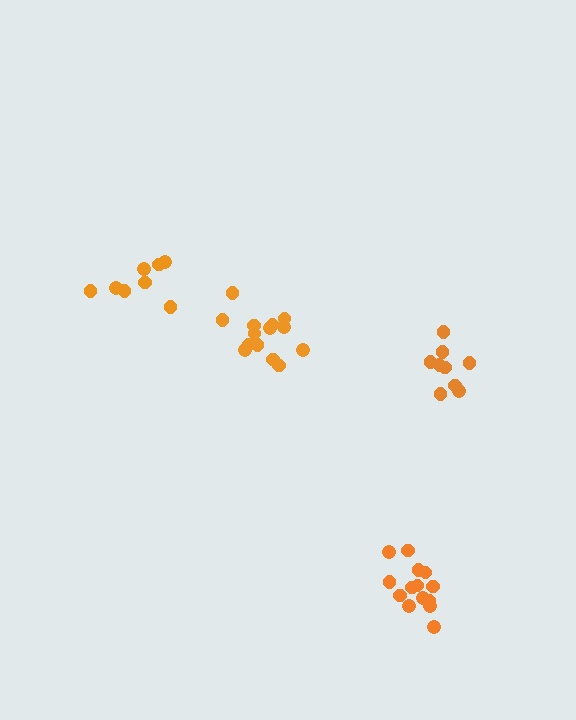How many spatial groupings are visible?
There are 4 spatial groupings.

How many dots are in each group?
Group 1: 9 dots, Group 2: 14 dots, Group 3: 8 dots, Group 4: 14 dots (45 total).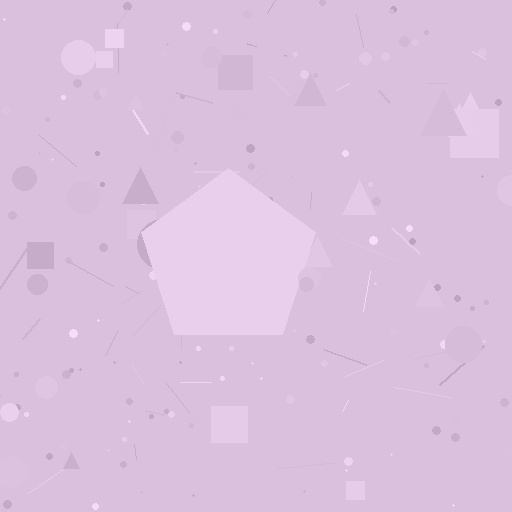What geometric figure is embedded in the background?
A pentagon is embedded in the background.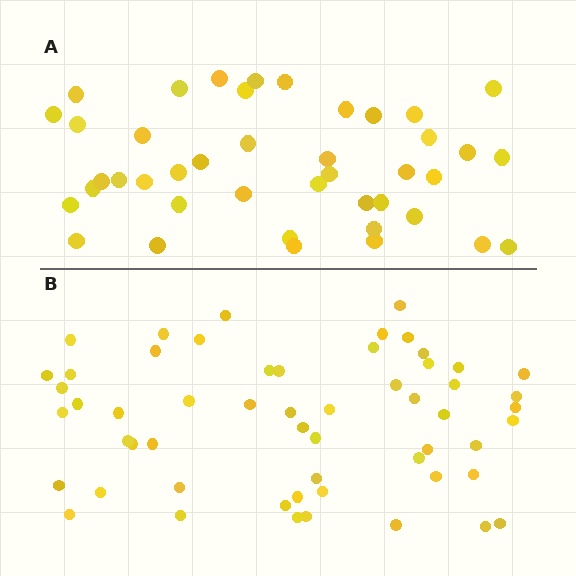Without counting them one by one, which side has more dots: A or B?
Region B (the bottom region) has more dots.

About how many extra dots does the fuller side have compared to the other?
Region B has approximately 15 more dots than region A.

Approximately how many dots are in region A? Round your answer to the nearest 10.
About 40 dots. (The exact count is 42, which rounds to 40.)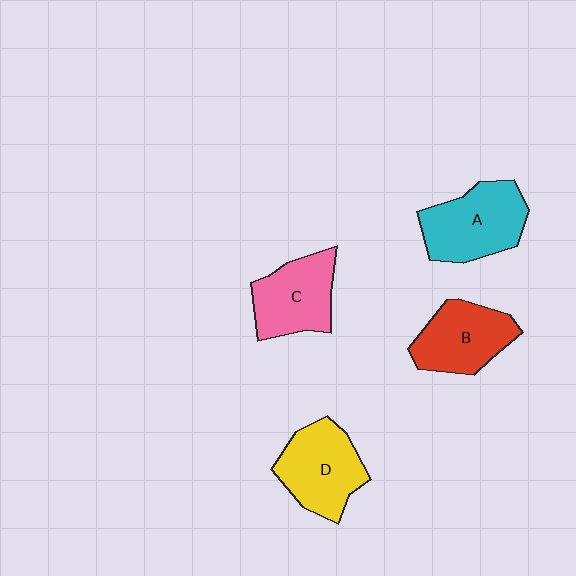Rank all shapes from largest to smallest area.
From largest to smallest: A (cyan), D (yellow), C (pink), B (red).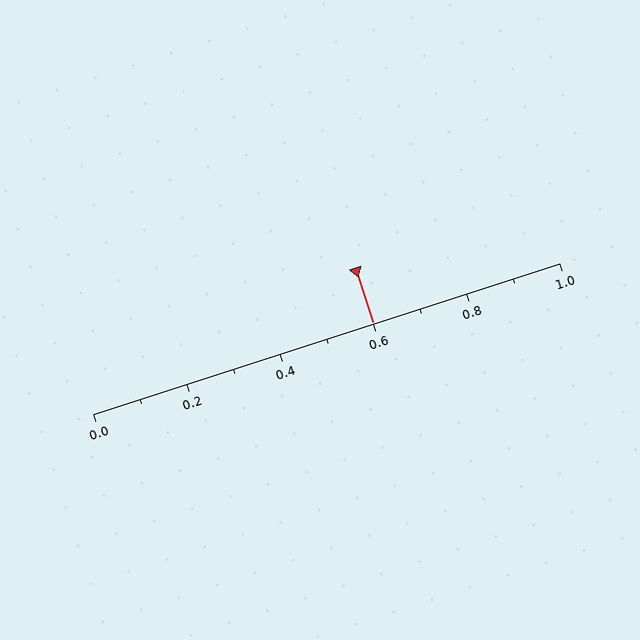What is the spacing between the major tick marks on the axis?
The major ticks are spaced 0.2 apart.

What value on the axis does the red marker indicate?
The marker indicates approximately 0.6.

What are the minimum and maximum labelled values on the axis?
The axis runs from 0.0 to 1.0.